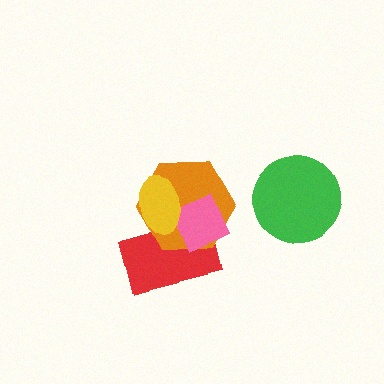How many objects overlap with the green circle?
0 objects overlap with the green circle.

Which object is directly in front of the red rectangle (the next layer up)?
The orange hexagon is directly in front of the red rectangle.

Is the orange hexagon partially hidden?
Yes, it is partially covered by another shape.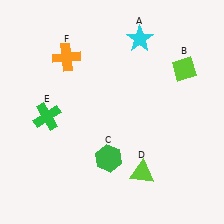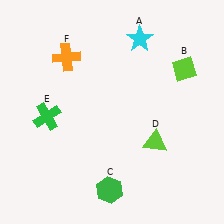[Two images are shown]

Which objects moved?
The objects that moved are: the green hexagon (C), the lime triangle (D).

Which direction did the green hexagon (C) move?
The green hexagon (C) moved down.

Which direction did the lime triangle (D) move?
The lime triangle (D) moved up.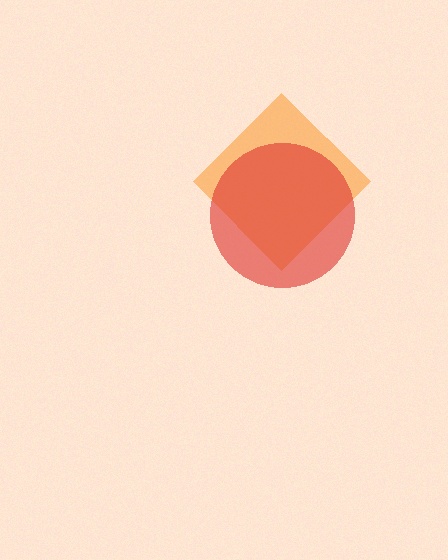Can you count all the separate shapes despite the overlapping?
Yes, there are 2 separate shapes.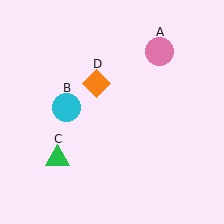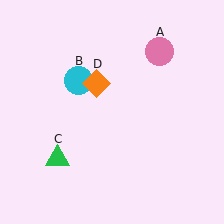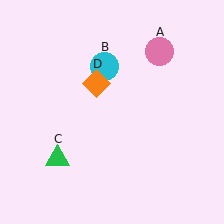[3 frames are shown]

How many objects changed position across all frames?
1 object changed position: cyan circle (object B).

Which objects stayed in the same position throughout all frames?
Pink circle (object A) and green triangle (object C) and orange diamond (object D) remained stationary.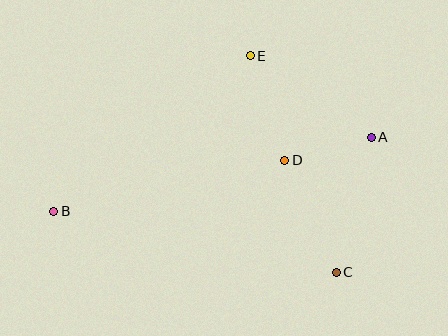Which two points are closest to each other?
Points A and D are closest to each other.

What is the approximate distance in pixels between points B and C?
The distance between B and C is approximately 289 pixels.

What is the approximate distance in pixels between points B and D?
The distance between B and D is approximately 236 pixels.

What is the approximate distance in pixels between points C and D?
The distance between C and D is approximately 123 pixels.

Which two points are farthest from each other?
Points A and B are farthest from each other.